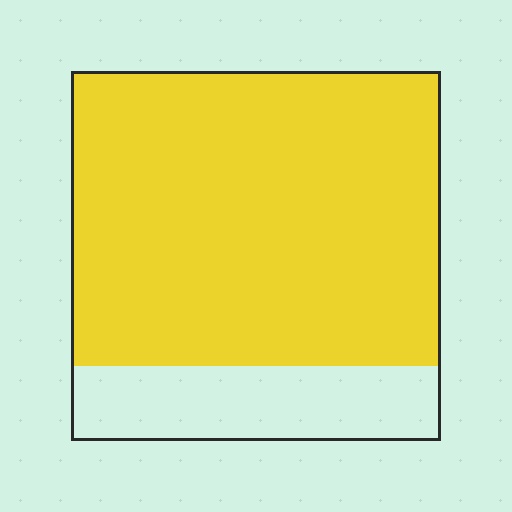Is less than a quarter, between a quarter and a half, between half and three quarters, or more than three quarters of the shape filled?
More than three quarters.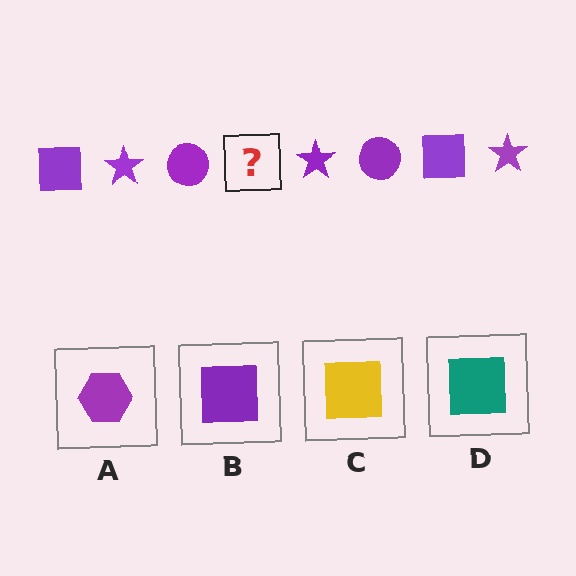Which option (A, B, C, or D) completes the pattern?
B.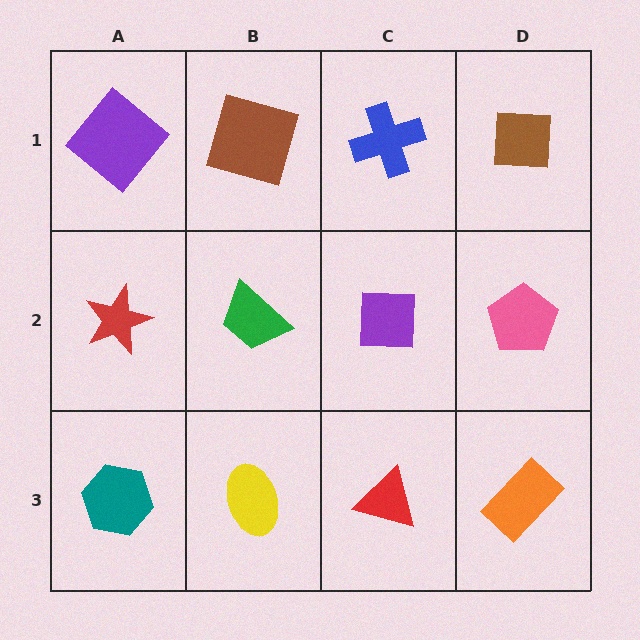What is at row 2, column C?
A purple square.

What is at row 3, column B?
A yellow ellipse.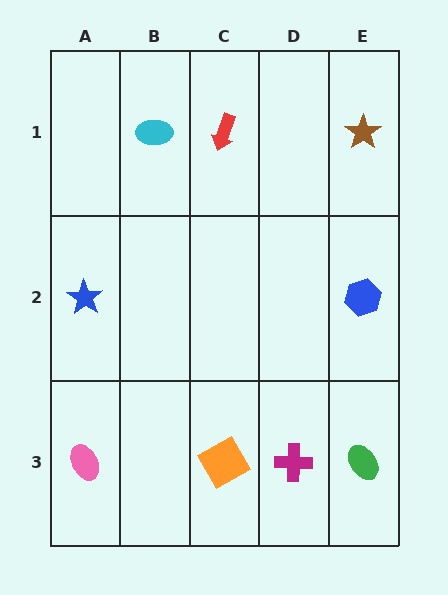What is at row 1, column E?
A brown star.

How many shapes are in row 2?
2 shapes.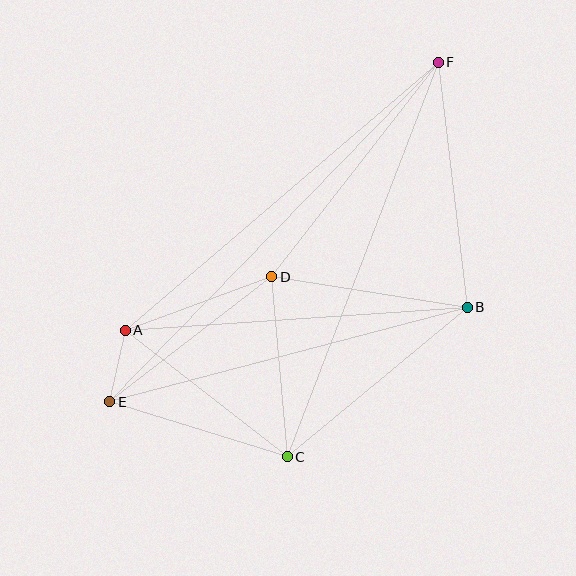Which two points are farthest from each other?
Points E and F are farthest from each other.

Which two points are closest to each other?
Points A and E are closest to each other.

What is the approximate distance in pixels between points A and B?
The distance between A and B is approximately 343 pixels.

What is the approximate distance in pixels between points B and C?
The distance between B and C is approximately 234 pixels.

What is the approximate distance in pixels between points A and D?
The distance between A and D is approximately 156 pixels.